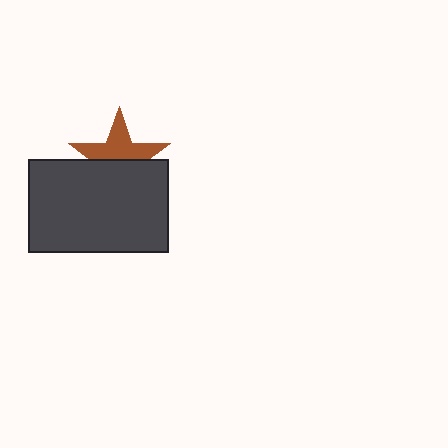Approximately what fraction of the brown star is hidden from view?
Roughly 48% of the brown star is hidden behind the dark gray rectangle.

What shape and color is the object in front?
The object in front is a dark gray rectangle.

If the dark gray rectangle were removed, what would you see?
You would see the complete brown star.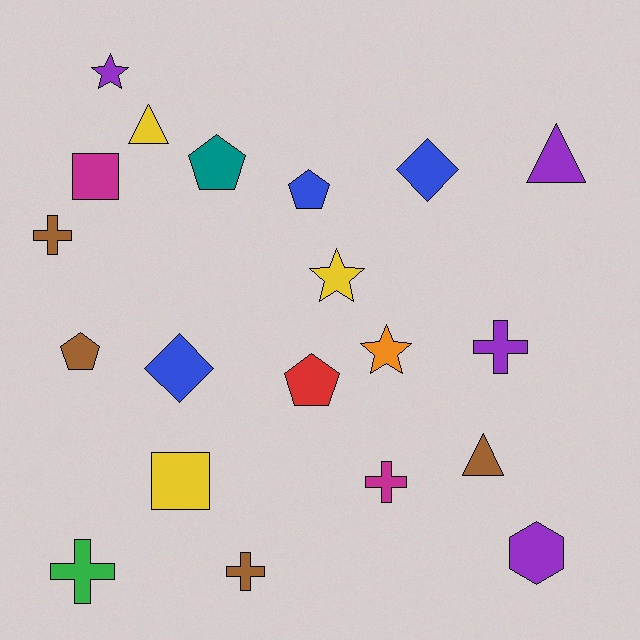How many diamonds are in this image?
There are 2 diamonds.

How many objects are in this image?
There are 20 objects.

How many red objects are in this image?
There is 1 red object.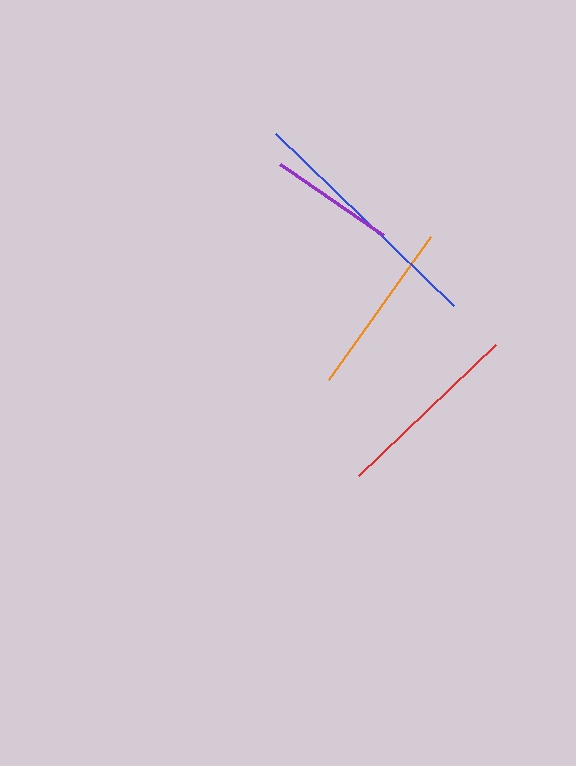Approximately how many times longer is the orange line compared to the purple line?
The orange line is approximately 1.4 times the length of the purple line.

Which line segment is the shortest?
The purple line is the shortest at approximately 125 pixels.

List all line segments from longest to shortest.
From longest to shortest: blue, red, orange, purple.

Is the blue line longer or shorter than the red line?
The blue line is longer than the red line.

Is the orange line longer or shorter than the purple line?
The orange line is longer than the purple line.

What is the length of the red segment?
The red segment is approximately 190 pixels long.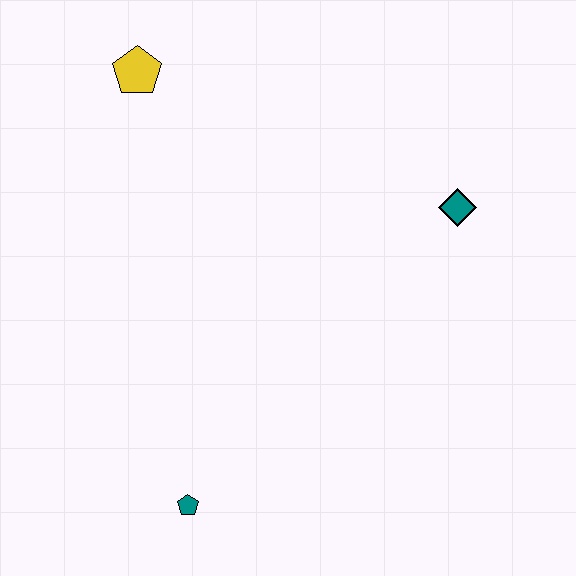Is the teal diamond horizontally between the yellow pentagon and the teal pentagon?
No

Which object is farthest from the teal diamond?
The teal pentagon is farthest from the teal diamond.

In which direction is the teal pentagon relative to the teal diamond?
The teal pentagon is below the teal diamond.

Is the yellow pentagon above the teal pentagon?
Yes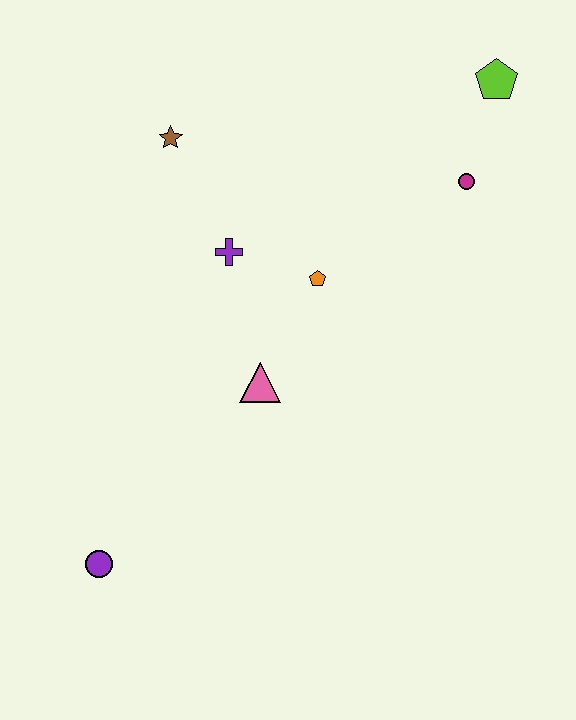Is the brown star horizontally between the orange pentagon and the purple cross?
No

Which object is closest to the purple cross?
The orange pentagon is closest to the purple cross.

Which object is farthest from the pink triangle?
The lime pentagon is farthest from the pink triangle.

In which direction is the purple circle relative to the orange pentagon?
The purple circle is below the orange pentagon.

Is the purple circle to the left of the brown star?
Yes